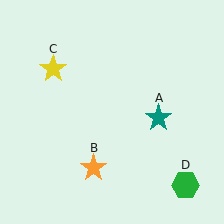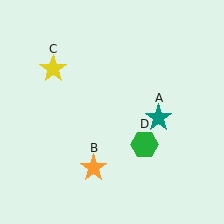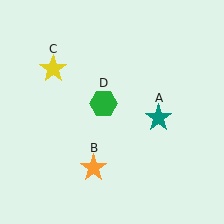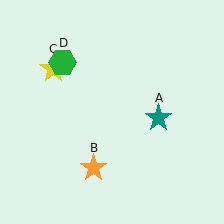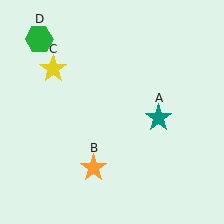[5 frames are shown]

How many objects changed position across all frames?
1 object changed position: green hexagon (object D).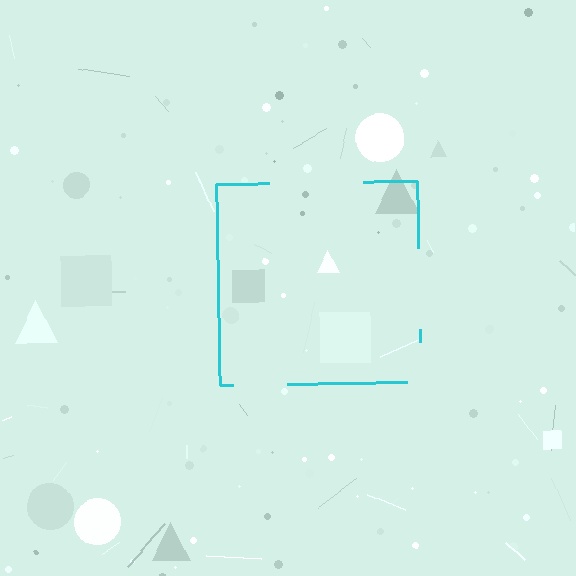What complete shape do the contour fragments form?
The contour fragments form a square.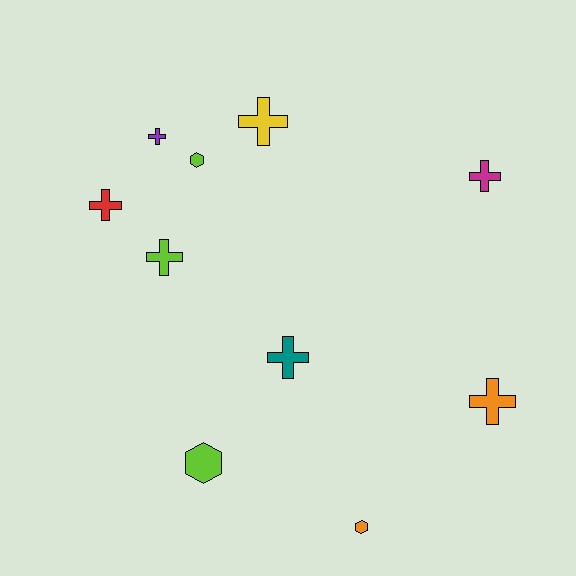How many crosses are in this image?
There are 7 crosses.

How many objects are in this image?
There are 10 objects.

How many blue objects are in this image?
There are no blue objects.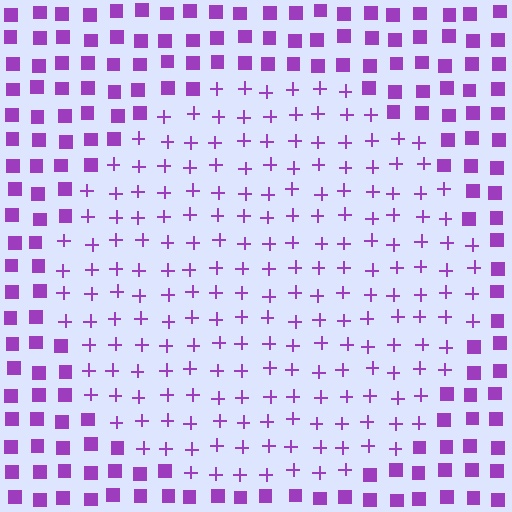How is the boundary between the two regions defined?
The boundary is defined by a change in element shape: plus signs inside vs. squares outside. All elements share the same color and spacing.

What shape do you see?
I see a circle.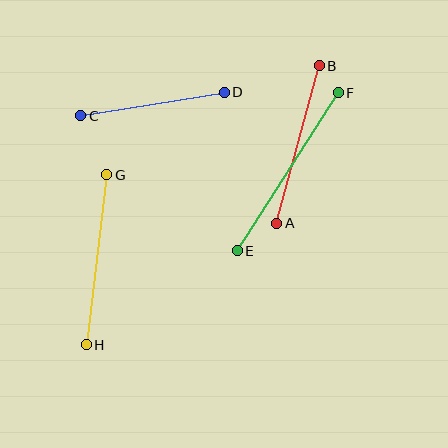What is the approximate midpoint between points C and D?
The midpoint is at approximately (152, 104) pixels.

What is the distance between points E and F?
The distance is approximately 187 pixels.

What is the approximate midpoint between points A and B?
The midpoint is at approximately (298, 144) pixels.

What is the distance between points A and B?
The distance is approximately 163 pixels.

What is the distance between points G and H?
The distance is approximately 171 pixels.